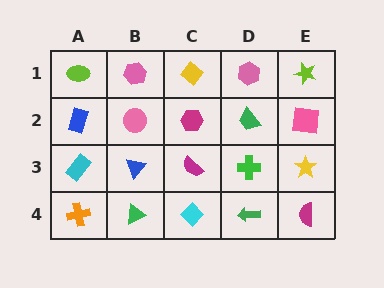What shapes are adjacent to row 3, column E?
A pink square (row 2, column E), a magenta semicircle (row 4, column E), a green cross (row 3, column D).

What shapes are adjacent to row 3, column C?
A magenta hexagon (row 2, column C), a cyan diamond (row 4, column C), a blue triangle (row 3, column B), a green cross (row 3, column D).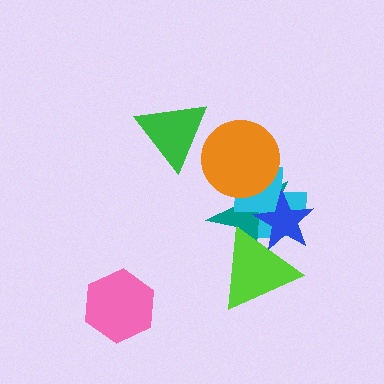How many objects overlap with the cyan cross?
4 objects overlap with the cyan cross.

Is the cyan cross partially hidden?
Yes, it is partially covered by another shape.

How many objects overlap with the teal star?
4 objects overlap with the teal star.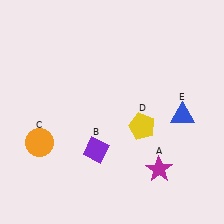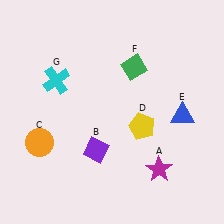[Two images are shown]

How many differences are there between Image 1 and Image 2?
There are 2 differences between the two images.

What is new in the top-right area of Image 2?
A green diamond (F) was added in the top-right area of Image 2.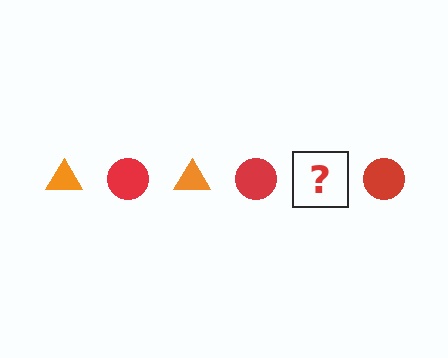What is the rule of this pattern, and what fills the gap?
The rule is that the pattern alternates between orange triangle and red circle. The gap should be filled with an orange triangle.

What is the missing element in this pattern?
The missing element is an orange triangle.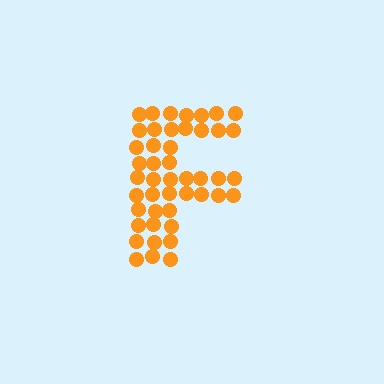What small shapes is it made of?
It is made of small circles.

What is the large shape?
The large shape is the letter F.